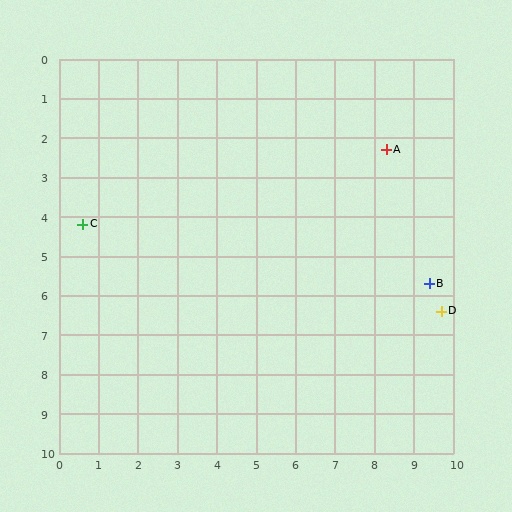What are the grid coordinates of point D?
Point D is at approximately (9.7, 6.4).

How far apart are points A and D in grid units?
Points A and D are about 4.3 grid units apart.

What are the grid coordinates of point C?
Point C is at approximately (0.6, 4.2).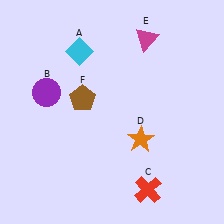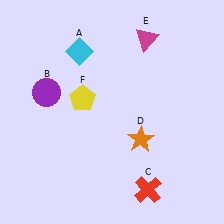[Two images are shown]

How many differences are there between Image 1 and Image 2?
There is 1 difference between the two images.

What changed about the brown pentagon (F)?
In Image 1, F is brown. In Image 2, it changed to yellow.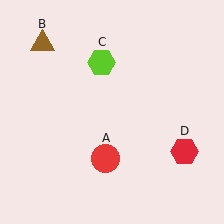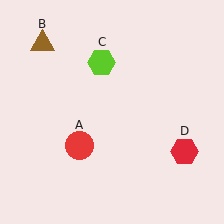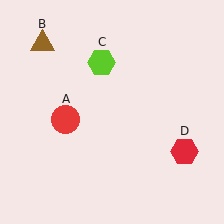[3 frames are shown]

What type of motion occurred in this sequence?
The red circle (object A) rotated clockwise around the center of the scene.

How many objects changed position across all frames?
1 object changed position: red circle (object A).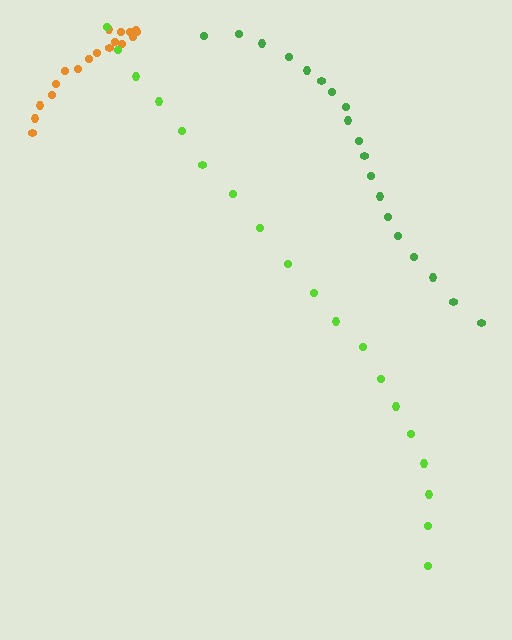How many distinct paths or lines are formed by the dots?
There are 3 distinct paths.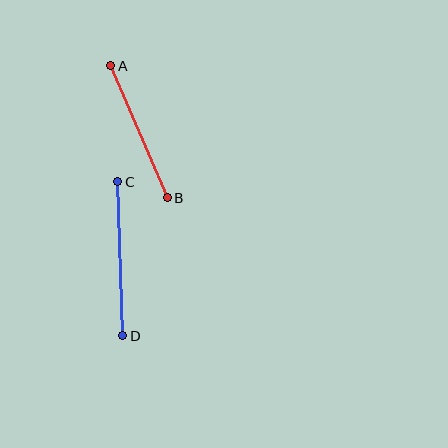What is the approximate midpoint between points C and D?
The midpoint is at approximately (120, 259) pixels.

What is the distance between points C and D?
The distance is approximately 154 pixels.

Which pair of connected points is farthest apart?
Points C and D are farthest apart.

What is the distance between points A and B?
The distance is approximately 143 pixels.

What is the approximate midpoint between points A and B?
The midpoint is at approximately (139, 132) pixels.